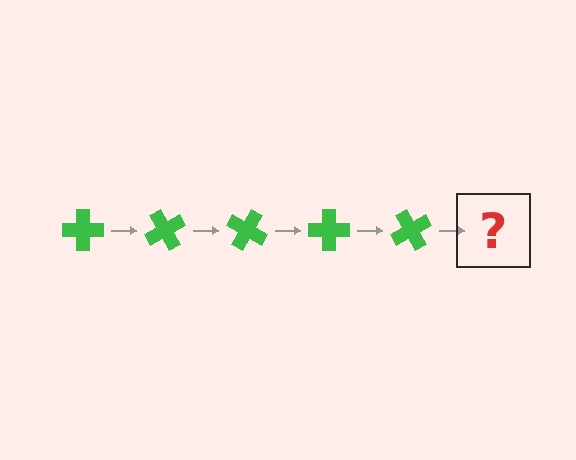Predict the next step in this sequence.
The next step is a green cross rotated 300 degrees.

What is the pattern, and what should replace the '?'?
The pattern is that the cross rotates 60 degrees each step. The '?' should be a green cross rotated 300 degrees.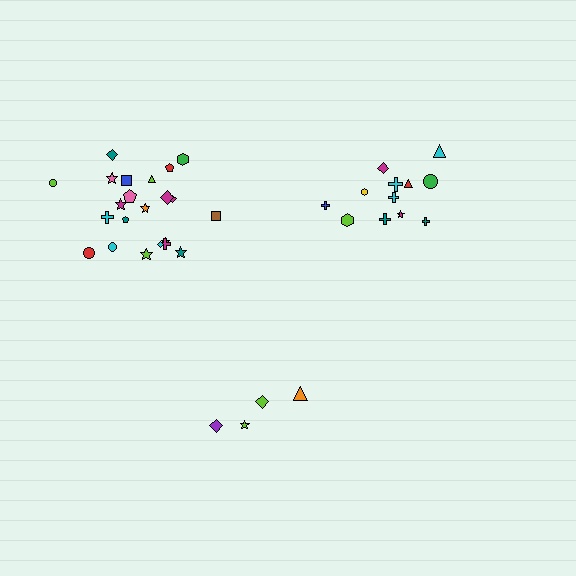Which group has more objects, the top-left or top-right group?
The top-left group.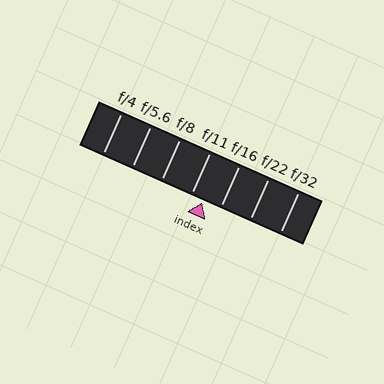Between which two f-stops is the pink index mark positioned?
The index mark is between f/11 and f/16.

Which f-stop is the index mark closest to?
The index mark is closest to f/11.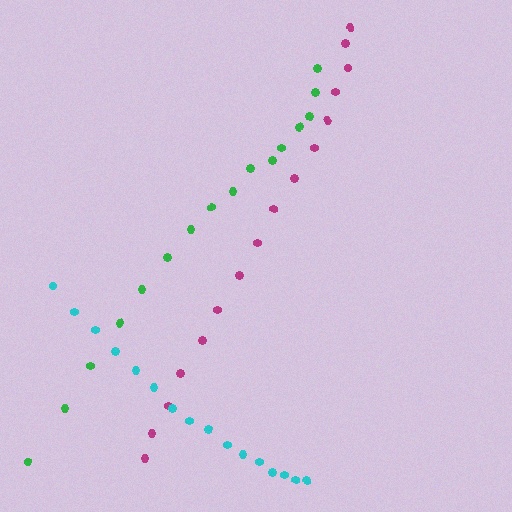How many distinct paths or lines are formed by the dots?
There are 3 distinct paths.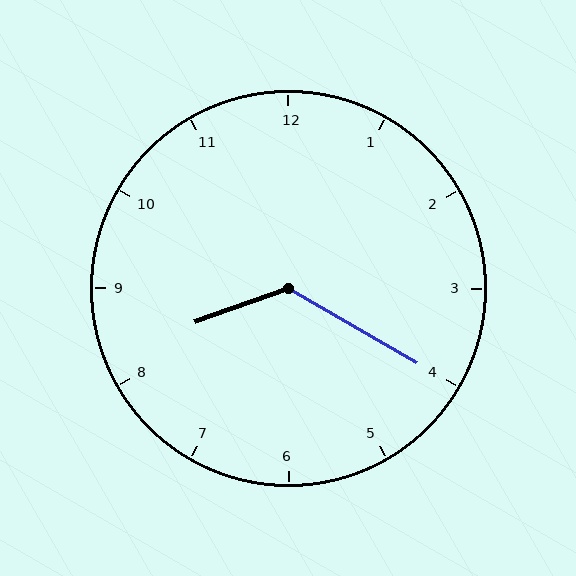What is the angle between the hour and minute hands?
Approximately 130 degrees.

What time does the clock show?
8:20.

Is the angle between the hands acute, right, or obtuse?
It is obtuse.